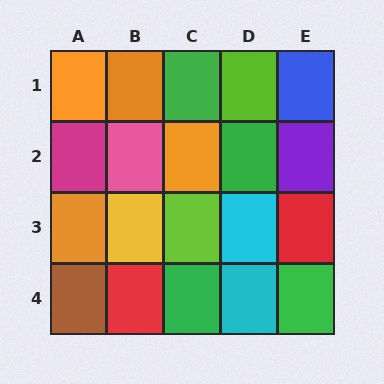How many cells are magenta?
1 cell is magenta.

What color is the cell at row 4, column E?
Green.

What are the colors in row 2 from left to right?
Magenta, pink, orange, green, purple.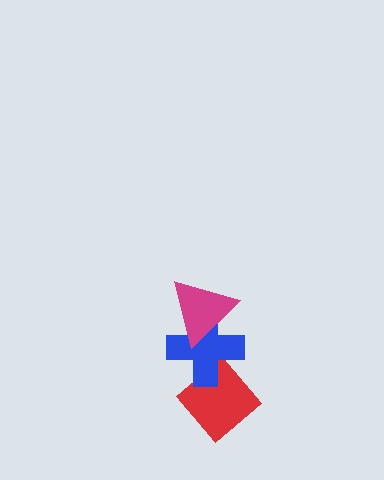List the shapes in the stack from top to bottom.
From top to bottom: the magenta triangle, the blue cross, the red diamond.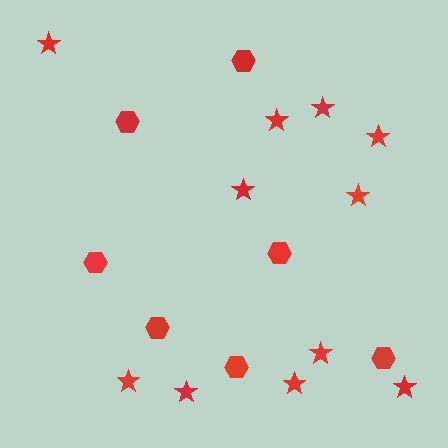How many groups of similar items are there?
There are 2 groups: one group of hexagons (7) and one group of stars (11).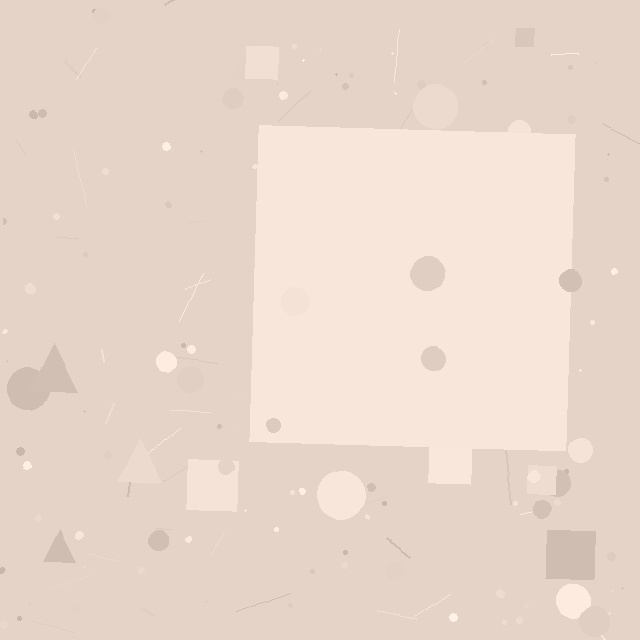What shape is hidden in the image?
A square is hidden in the image.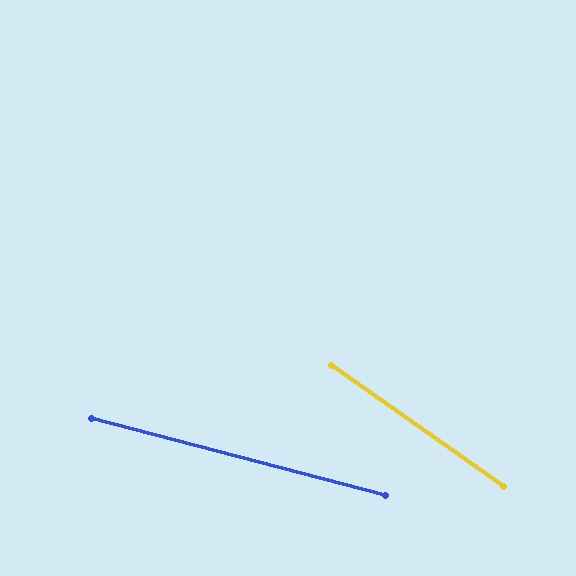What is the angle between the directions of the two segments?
Approximately 20 degrees.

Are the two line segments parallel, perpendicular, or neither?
Neither parallel nor perpendicular — they differ by about 20°.